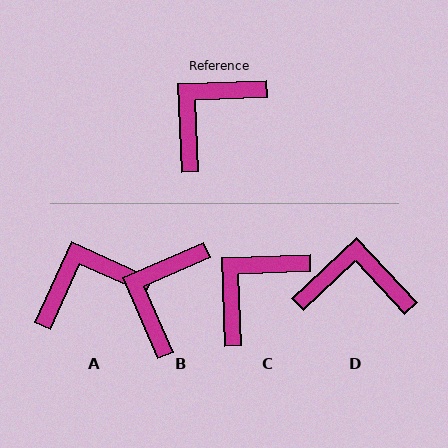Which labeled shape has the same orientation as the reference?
C.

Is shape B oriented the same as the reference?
No, it is off by about 21 degrees.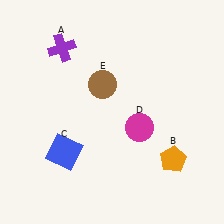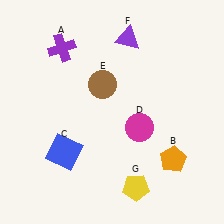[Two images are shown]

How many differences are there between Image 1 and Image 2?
There are 2 differences between the two images.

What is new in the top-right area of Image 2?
A purple triangle (F) was added in the top-right area of Image 2.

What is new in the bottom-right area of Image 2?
A yellow pentagon (G) was added in the bottom-right area of Image 2.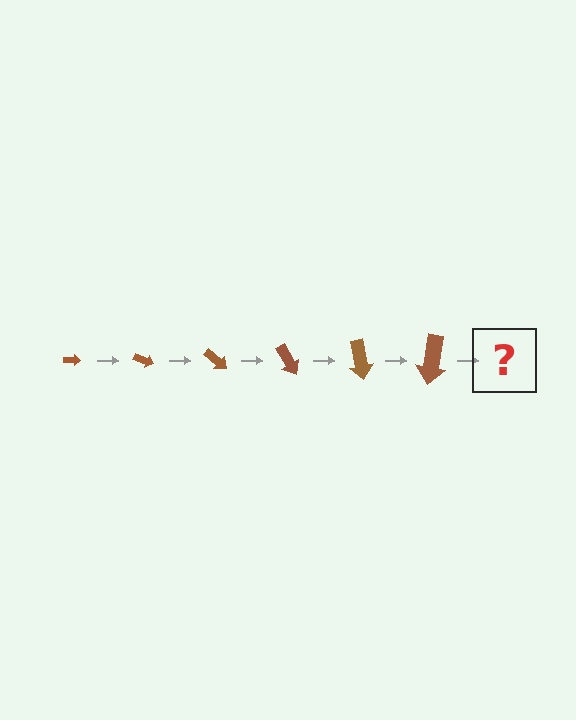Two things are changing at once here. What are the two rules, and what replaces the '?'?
The two rules are that the arrow grows larger each step and it rotates 20 degrees each step. The '?' should be an arrow, larger than the previous one and rotated 120 degrees from the start.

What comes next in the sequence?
The next element should be an arrow, larger than the previous one and rotated 120 degrees from the start.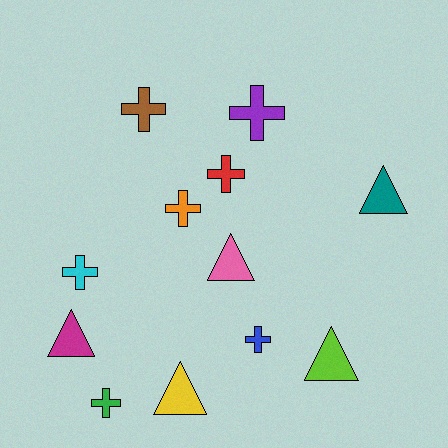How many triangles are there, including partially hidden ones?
There are 5 triangles.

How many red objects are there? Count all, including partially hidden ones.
There is 1 red object.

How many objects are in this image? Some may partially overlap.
There are 12 objects.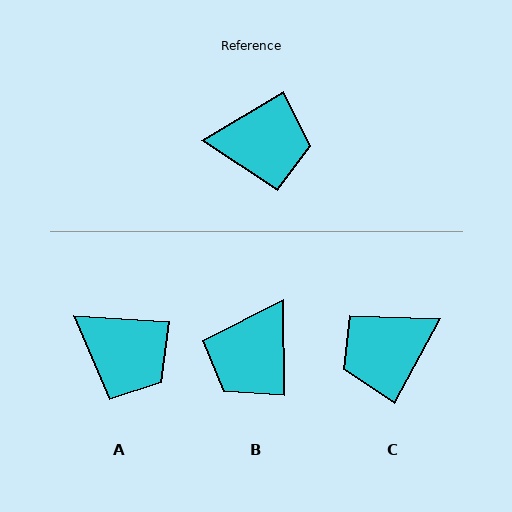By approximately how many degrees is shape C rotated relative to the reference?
Approximately 149 degrees clockwise.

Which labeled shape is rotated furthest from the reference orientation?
C, about 149 degrees away.